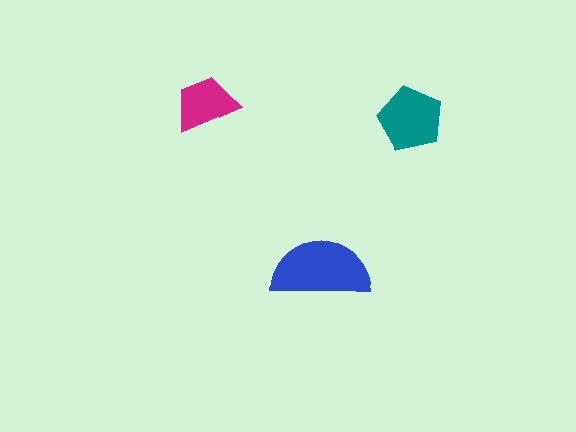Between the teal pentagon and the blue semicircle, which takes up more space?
The blue semicircle.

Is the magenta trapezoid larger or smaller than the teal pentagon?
Smaller.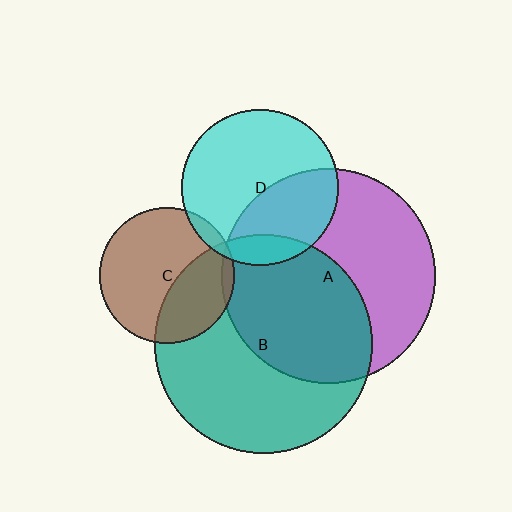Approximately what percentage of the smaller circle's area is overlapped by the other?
Approximately 5%.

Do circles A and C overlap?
Yes.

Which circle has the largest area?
Circle B (teal).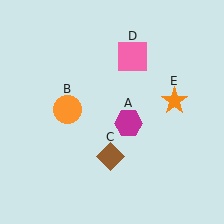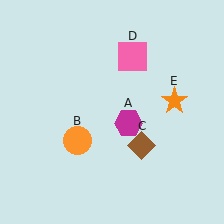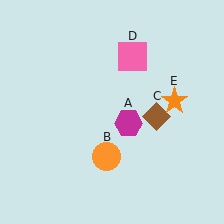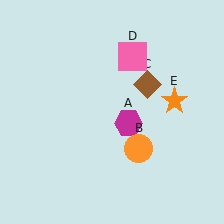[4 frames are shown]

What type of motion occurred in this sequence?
The orange circle (object B), brown diamond (object C) rotated counterclockwise around the center of the scene.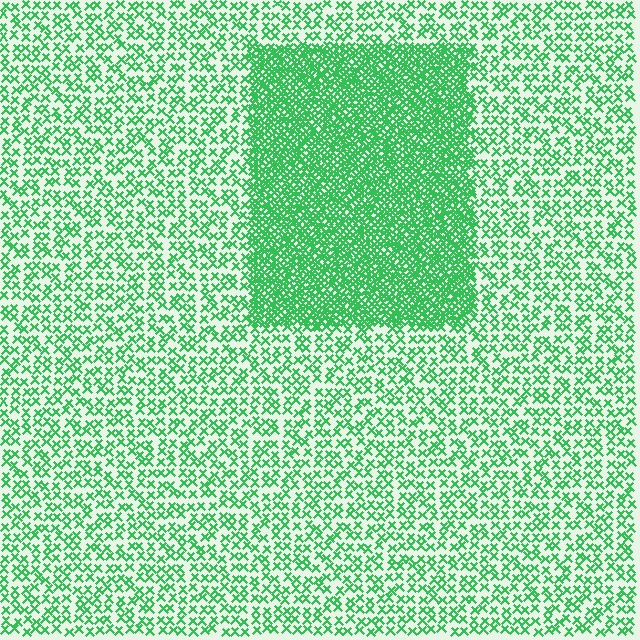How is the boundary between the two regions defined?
The boundary is defined by a change in element density (approximately 2.8x ratio). All elements are the same color, size, and shape.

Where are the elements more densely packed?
The elements are more densely packed inside the rectangle boundary.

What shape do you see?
I see a rectangle.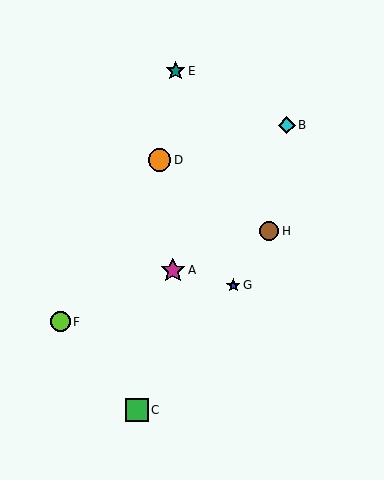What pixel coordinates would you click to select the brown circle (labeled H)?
Click at (269, 231) to select the brown circle H.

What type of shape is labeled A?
Shape A is a magenta star.